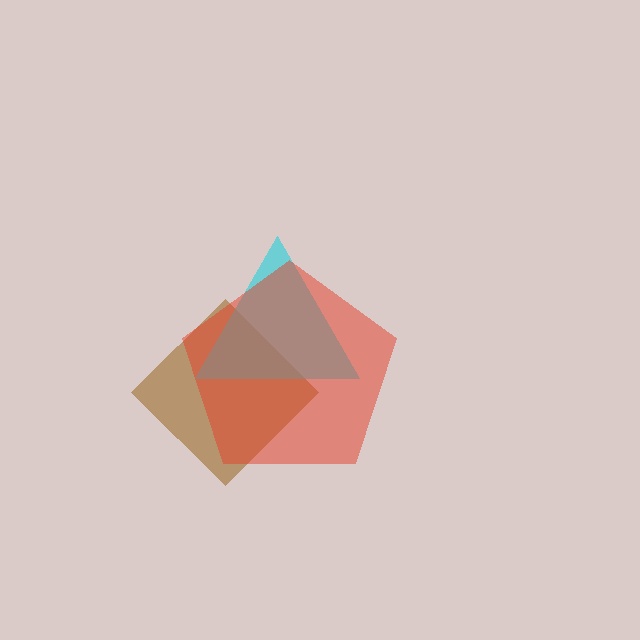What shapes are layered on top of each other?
The layered shapes are: a brown diamond, a cyan triangle, a red pentagon.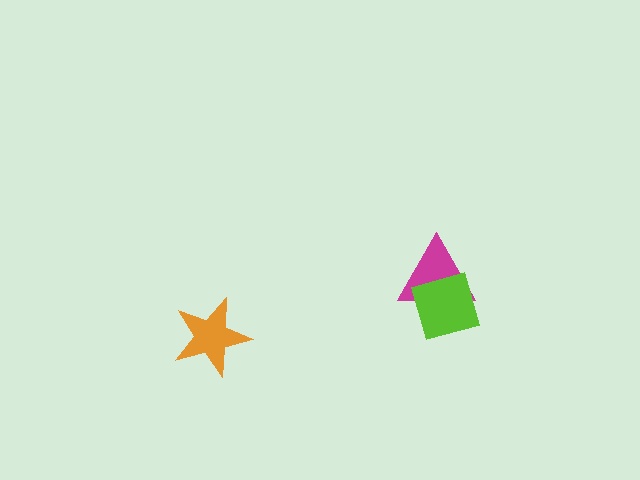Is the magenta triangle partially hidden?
Yes, it is partially covered by another shape.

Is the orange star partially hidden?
No, no other shape covers it.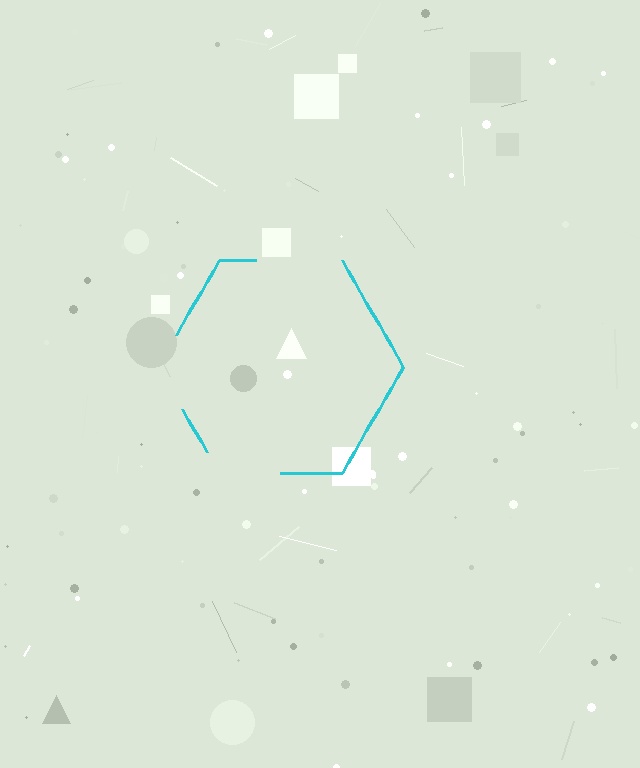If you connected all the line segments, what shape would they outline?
They would outline a hexagon.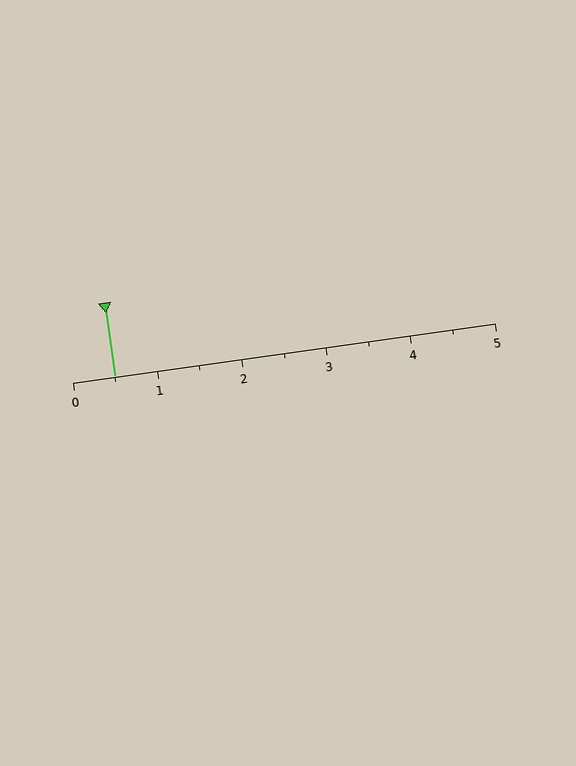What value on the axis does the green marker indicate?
The marker indicates approximately 0.5.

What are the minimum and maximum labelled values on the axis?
The axis runs from 0 to 5.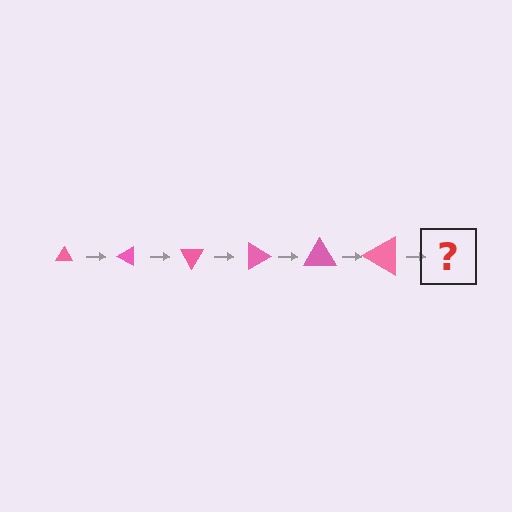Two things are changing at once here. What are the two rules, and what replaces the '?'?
The two rules are that the triangle grows larger each step and it rotates 30 degrees each step. The '?' should be a triangle, larger than the previous one and rotated 180 degrees from the start.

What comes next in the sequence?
The next element should be a triangle, larger than the previous one and rotated 180 degrees from the start.